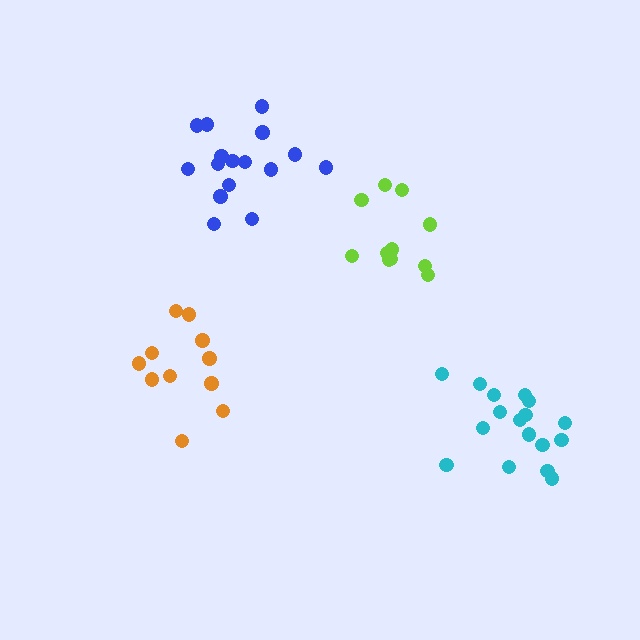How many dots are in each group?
Group 1: 16 dots, Group 2: 11 dots, Group 3: 11 dots, Group 4: 17 dots (55 total).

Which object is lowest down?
The cyan cluster is bottommost.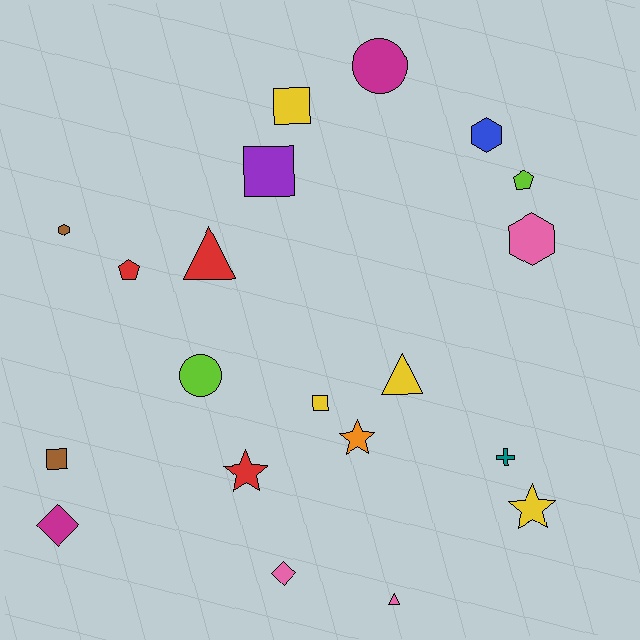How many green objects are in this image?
There are no green objects.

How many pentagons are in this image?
There are 2 pentagons.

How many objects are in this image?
There are 20 objects.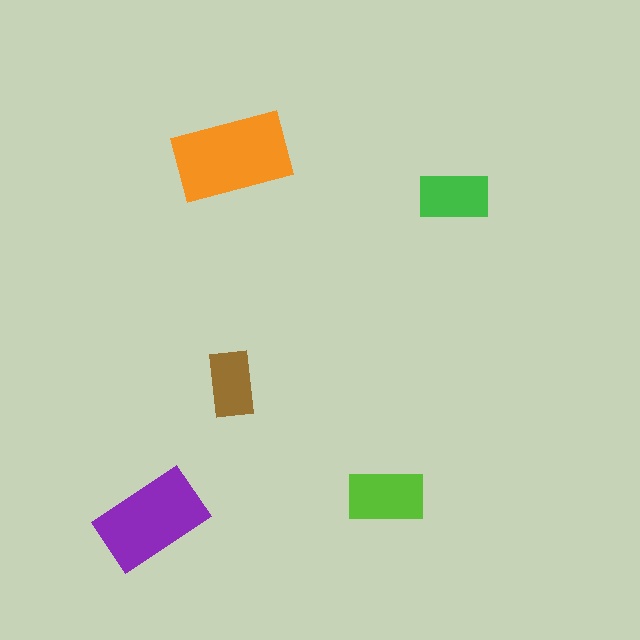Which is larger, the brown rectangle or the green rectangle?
The green one.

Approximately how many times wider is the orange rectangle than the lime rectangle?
About 1.5 times wider.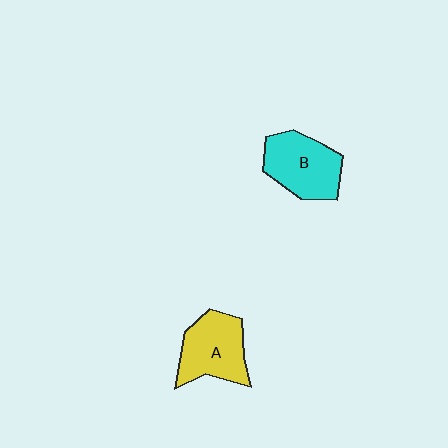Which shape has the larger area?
Shape B (cyan).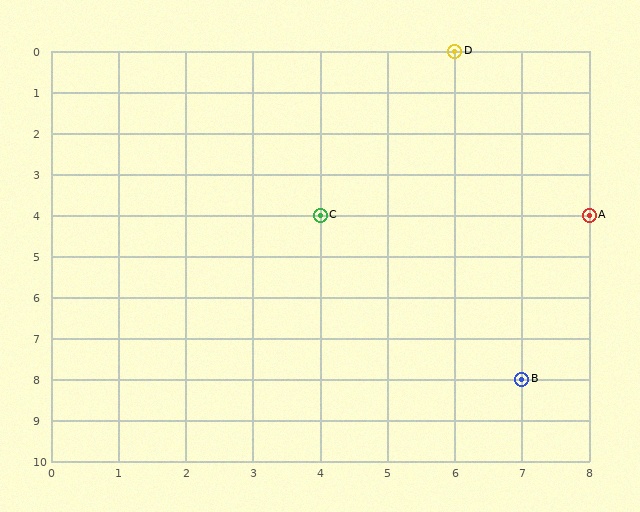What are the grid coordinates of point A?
Point A is at grid coordinates (8, 4).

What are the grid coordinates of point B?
Point B is at grid coordinates (7, 8).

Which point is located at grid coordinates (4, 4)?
Point C is at (4, 4).